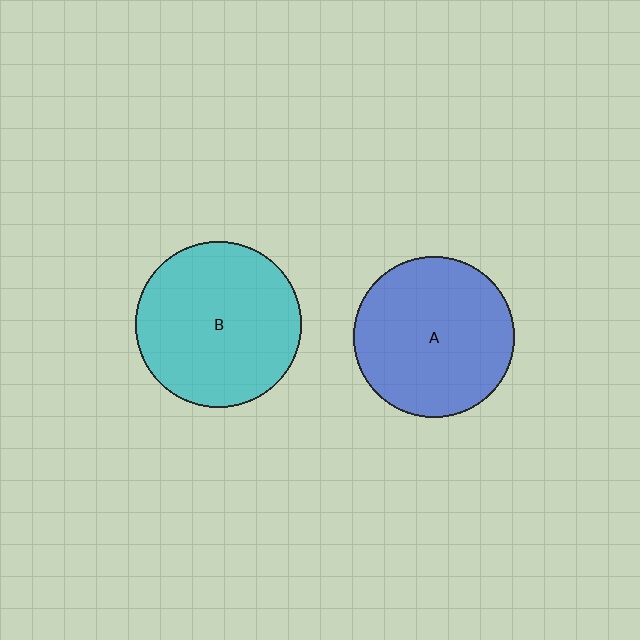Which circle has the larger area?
Circle B (cyan).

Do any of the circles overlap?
No, none of the circles overlap.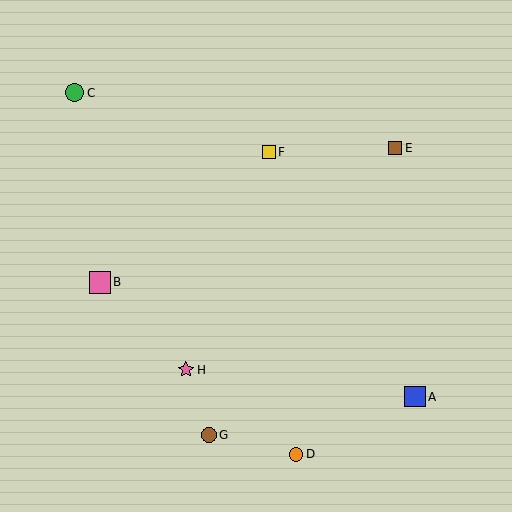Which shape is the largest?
The pink square (labeled B) is the largest.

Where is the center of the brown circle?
The center of the brown circle is at (209, 435).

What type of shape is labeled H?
Shape H is a pink star.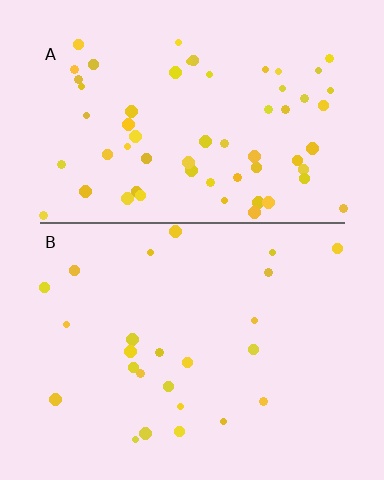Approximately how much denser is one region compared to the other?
Approximately 2.5× — region A over region B.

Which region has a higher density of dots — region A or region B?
A (the top).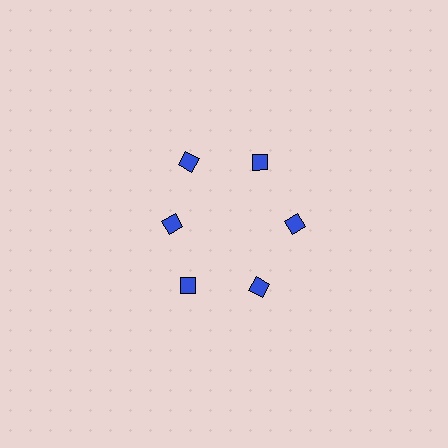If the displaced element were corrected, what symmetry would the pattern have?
It would have 6-fold rotational symmetry — the pattern would map onto itself every 60 degrees.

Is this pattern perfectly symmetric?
No. The 6 blue diamonds are arranged in a ring, but one element near the 9 o'clock position is pulled inward toward the center, breaking the 6-fold rotational symmetry.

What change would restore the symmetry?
The symmetry would be restored by moving it outward, back onto the ring so that all 6 diamonds sit at equal angles and equal distance from the center.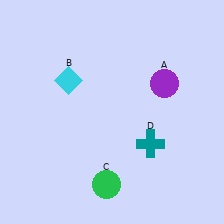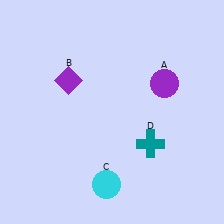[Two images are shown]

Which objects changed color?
B changed from cyan to purple. C changed from green to cyan.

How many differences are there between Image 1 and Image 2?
There are 2 differences between the two images.